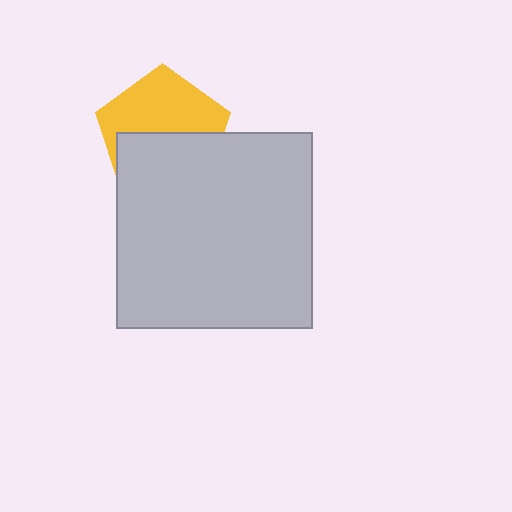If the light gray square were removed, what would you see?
You would see the complete yellow pentagon.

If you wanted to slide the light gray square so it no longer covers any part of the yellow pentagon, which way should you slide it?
Slide it down — that is the most direct way to separate the two shapes.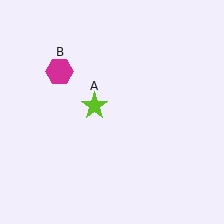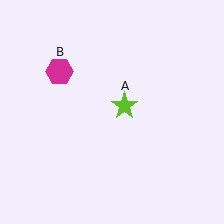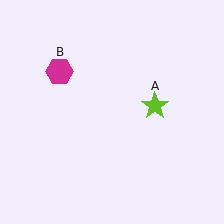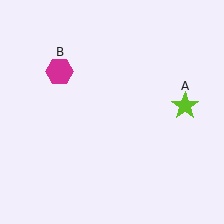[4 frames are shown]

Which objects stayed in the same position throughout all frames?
Magenta hexagon (object B) remained stationary.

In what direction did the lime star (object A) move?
The lime star (object A) moved right.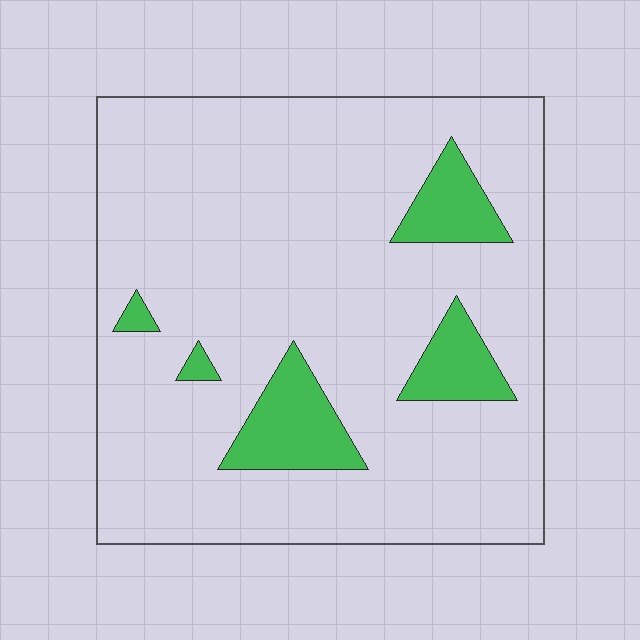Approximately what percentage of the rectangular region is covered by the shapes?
Approximately 15%.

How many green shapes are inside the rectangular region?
5.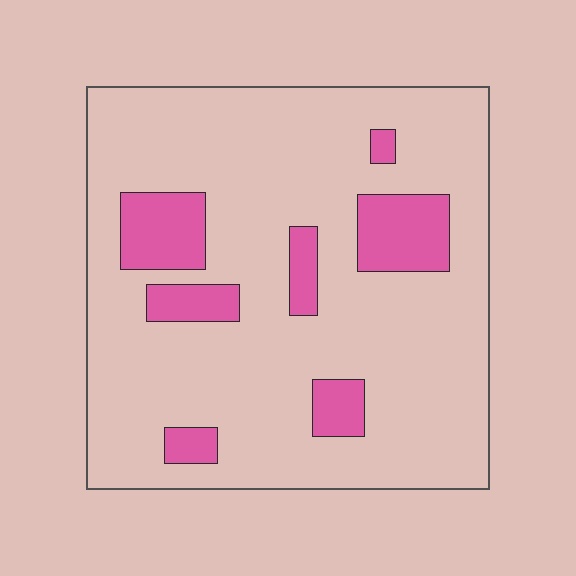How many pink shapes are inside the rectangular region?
7.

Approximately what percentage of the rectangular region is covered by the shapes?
Approximately 15%.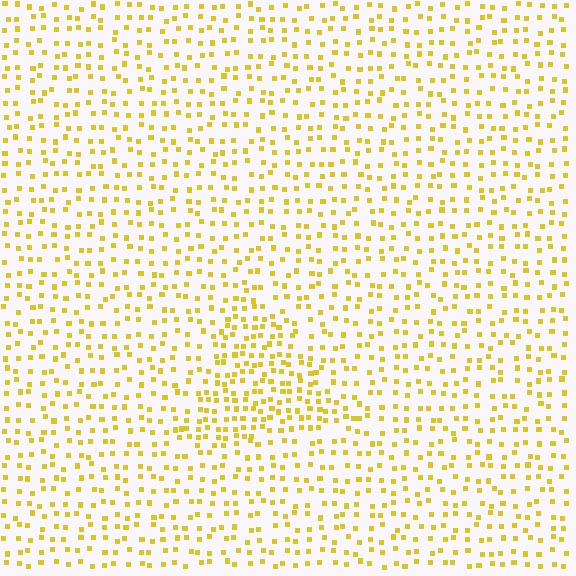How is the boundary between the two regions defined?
The boundary is defined by a change in element density (approximately 1.7x ratio). All elements are the same color, size, and shape.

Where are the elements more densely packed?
The elements are more densely packed inside the triangle boundary.